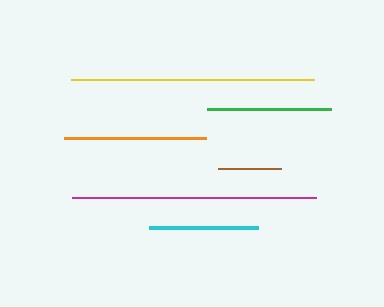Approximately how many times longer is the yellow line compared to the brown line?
The yellow line is approximately 3.9 times the length of the brown line.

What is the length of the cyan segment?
The cyan segment is approximately 109 pixels long.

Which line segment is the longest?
The magenta line is the longest at approximately 244 pixels.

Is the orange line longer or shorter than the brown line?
The orange line is longer than the brown line.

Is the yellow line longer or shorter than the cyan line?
The yellow line is longer than the cyan line.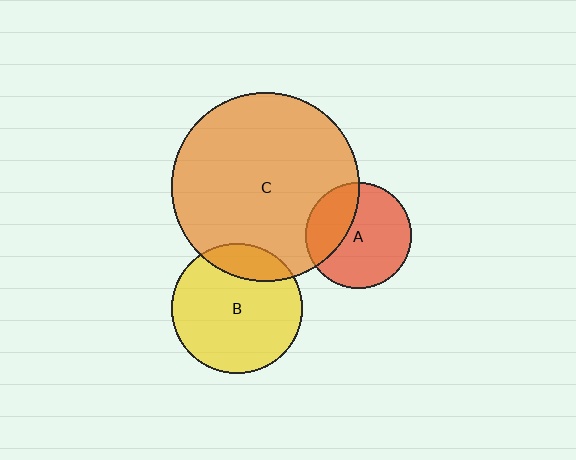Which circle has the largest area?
Circle C (orange).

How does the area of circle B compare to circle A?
Approximately 1.5 times.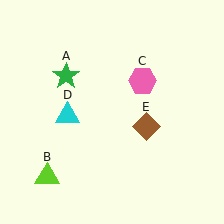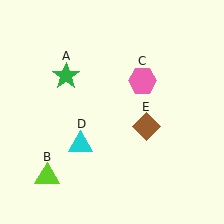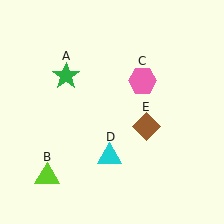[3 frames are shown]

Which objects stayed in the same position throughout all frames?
Green star (object A) and lime triangle (object B) and pink hexagon (object C) and brown diamond (object E) remained stationary.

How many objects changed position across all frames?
1 object changed position: cyan triangle (object D).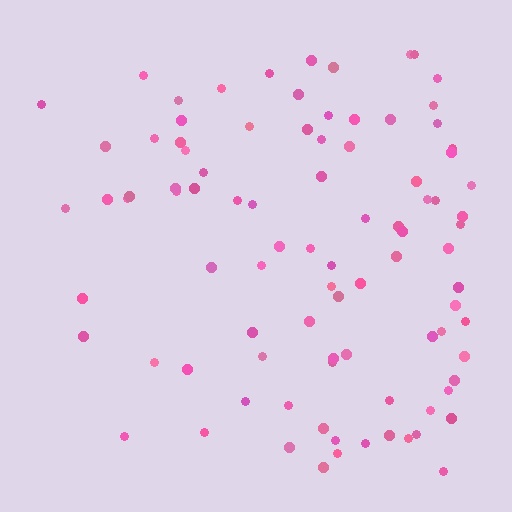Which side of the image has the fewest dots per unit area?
The left.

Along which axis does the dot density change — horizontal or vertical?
Horizontal.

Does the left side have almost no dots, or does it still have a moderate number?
Still a moderate number, just noticeably fewer than the right.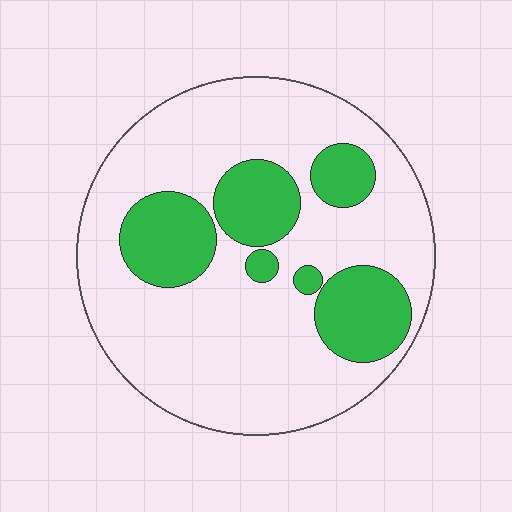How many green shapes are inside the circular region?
6.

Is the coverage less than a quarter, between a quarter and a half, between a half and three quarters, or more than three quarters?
Between a quarter and a half.